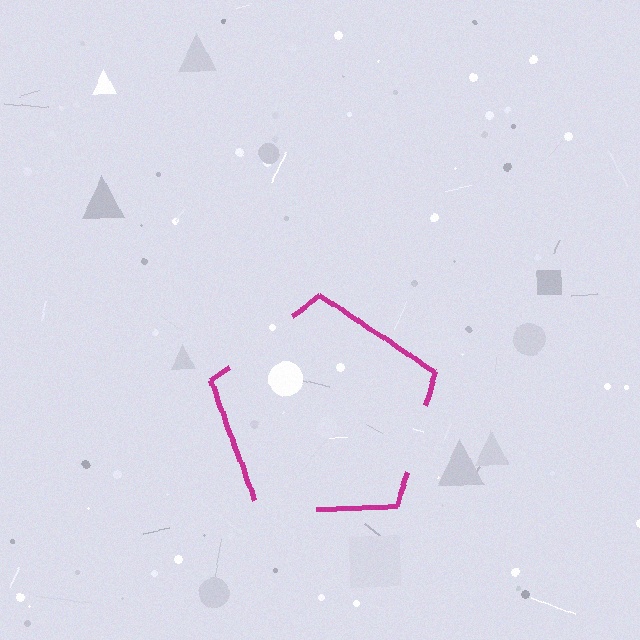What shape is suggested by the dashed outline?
The dashed outline suggests a pentagon.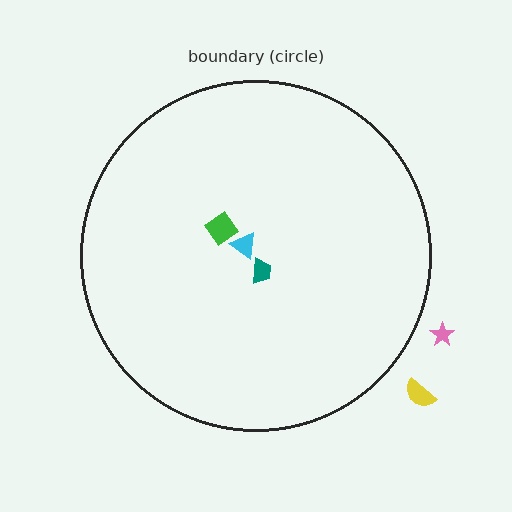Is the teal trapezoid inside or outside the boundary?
Inside.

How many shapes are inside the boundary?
3 inside, 2 outside.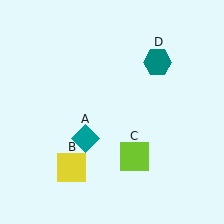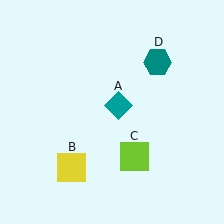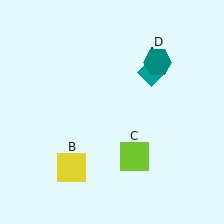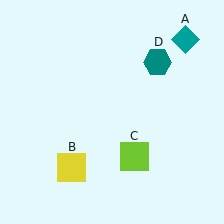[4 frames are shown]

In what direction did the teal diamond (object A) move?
The teal diamond (object A) moved up and to the right.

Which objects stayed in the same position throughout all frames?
Yellow square (object B) and lime square (object C) and teal hexagon (object D) remained stationary.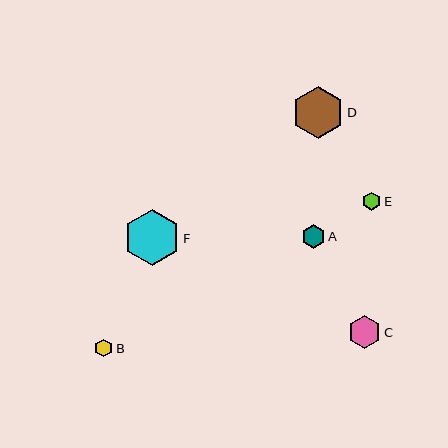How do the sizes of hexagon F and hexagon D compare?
Hexagon F and hexagon D are approximately the same size.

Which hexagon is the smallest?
Hexagon B is the smallest with a size of approximately 18 pixels.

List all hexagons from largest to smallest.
From largest to smallest: F, D, C, A, E, B.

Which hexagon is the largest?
Hexagon F is the largest with a size of approximately 56 pixels.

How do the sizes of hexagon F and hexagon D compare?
Hexagon F and hexagon D are approximately the same size.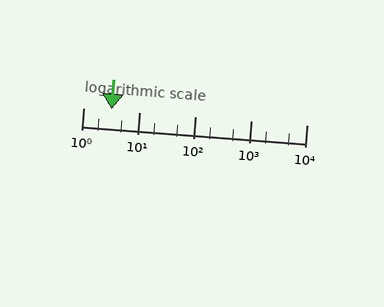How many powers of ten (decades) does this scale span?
The scale spans 4 decades, from 1 to 10000.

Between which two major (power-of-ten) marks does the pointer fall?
The pointer is between 1 and 10.